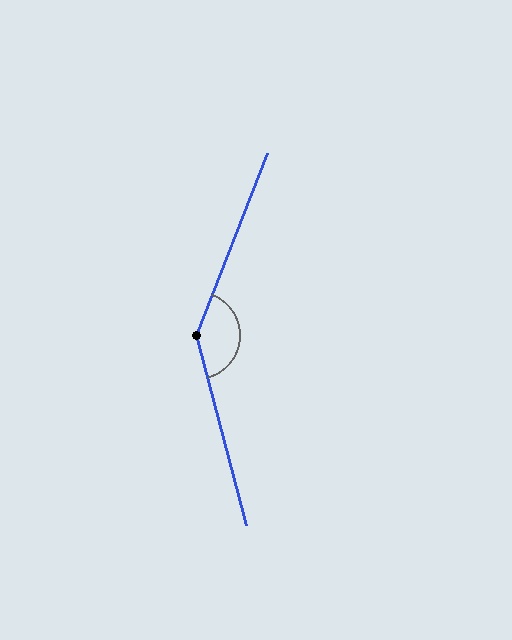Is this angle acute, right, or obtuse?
It is obtuse.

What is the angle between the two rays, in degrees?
Approximately 144 degrees.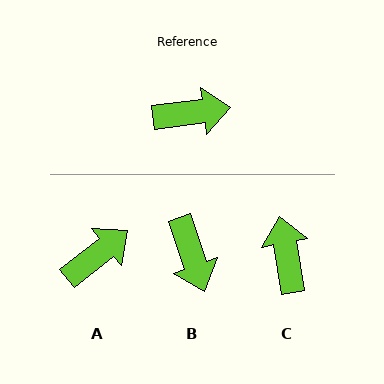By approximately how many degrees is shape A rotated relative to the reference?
Approximately 31 degrees counter-clockwise.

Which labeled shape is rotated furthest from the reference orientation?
C, about 92 degrees away.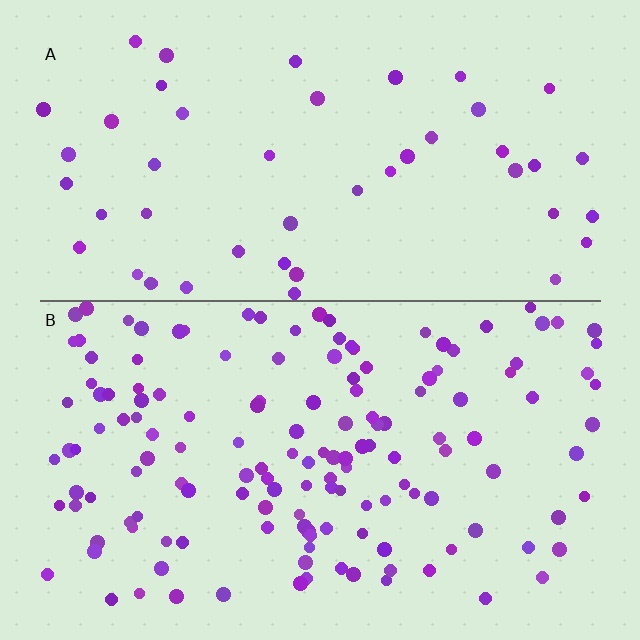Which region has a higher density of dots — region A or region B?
B (the bottom).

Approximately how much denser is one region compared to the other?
Approximately 3.1× — region B over region A.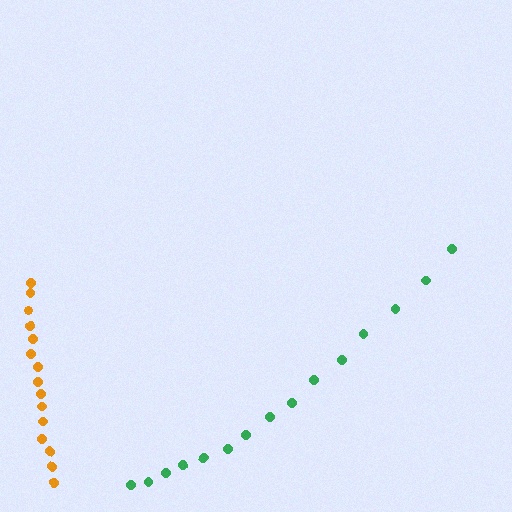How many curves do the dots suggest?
There are 2 distinct paths.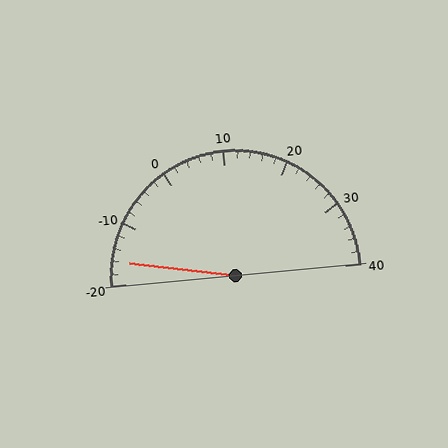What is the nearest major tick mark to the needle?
The nearest major tick mark is -20.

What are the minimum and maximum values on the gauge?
The gauge ranges from -20 to 40.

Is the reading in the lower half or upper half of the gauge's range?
The reading is in the lower half of the range (-20 to 40).